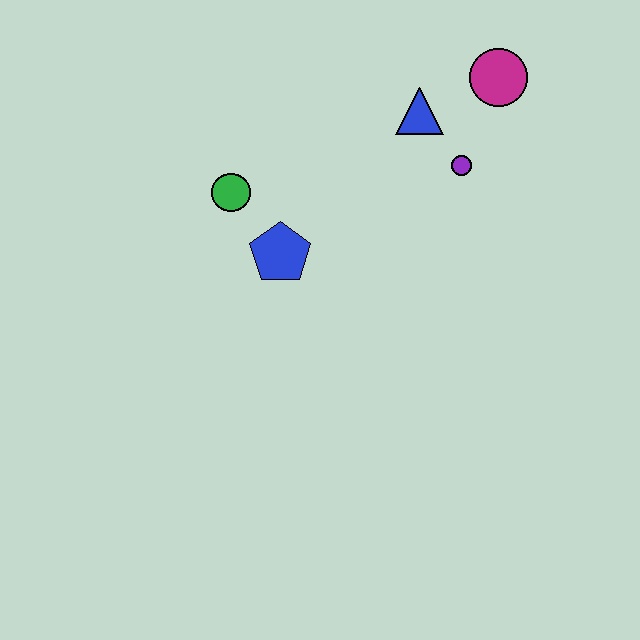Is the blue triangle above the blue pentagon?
Yes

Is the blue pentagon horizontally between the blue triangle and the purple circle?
No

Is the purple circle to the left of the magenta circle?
Yes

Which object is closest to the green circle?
The blue pentagon is closest to the green circle.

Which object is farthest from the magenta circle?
The green circle is farthest from the magenta circle.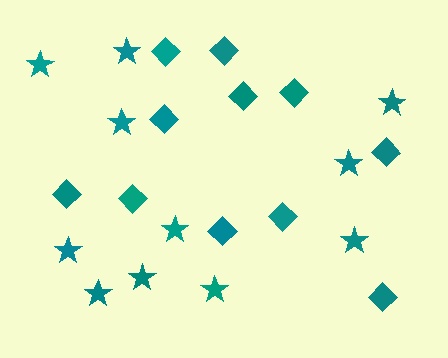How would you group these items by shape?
There are 2 groups: one group of stars (11) and one group of diamonds (11).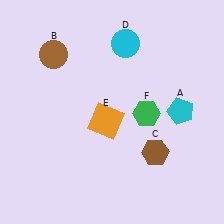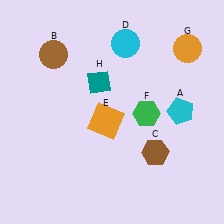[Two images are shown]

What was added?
An orange circle (G), a teal diamond (H) were added in Image 2.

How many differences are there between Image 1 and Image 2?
There are 2 differences between the two images.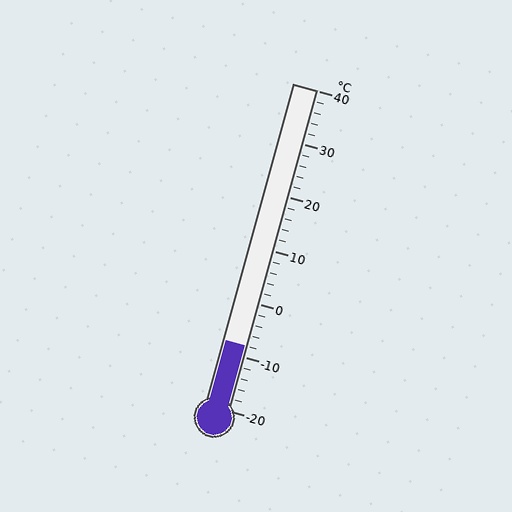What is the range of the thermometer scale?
The thermometer scale ranges from -20°C to 40°C.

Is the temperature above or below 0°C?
The temperature is below 0°C.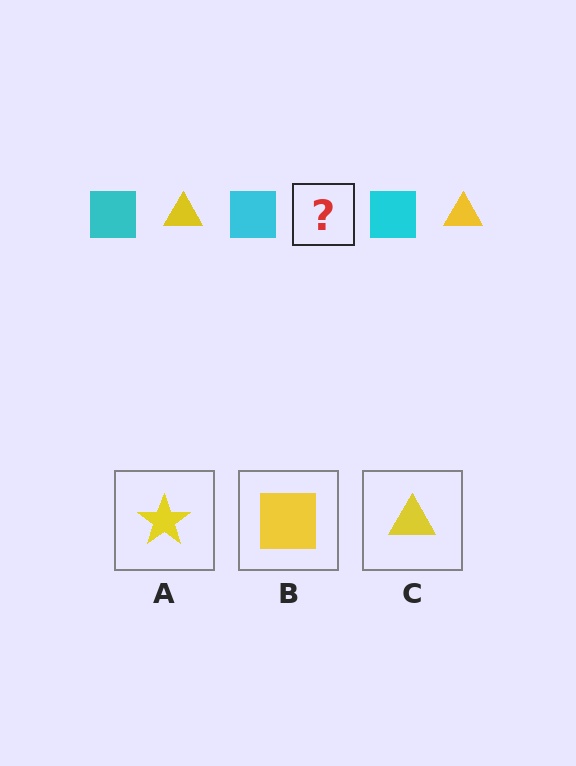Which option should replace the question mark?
Option C.